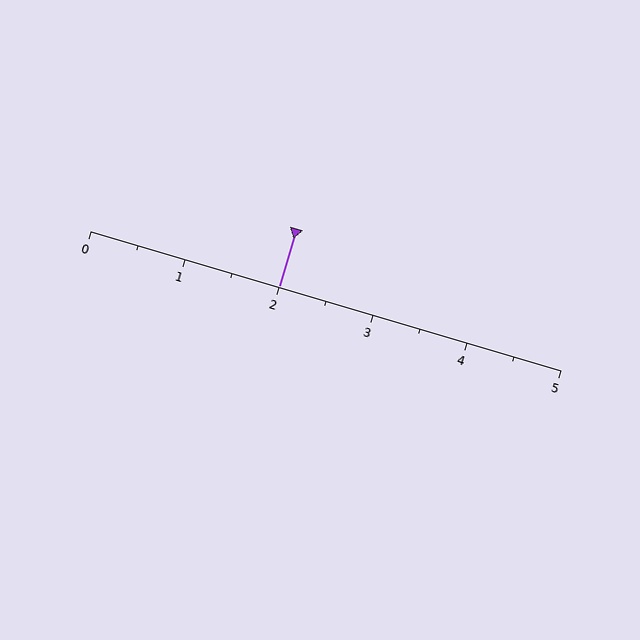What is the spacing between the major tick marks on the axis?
The major ticks are spaced 1 apart.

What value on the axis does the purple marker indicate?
The marker indicates approximately 2.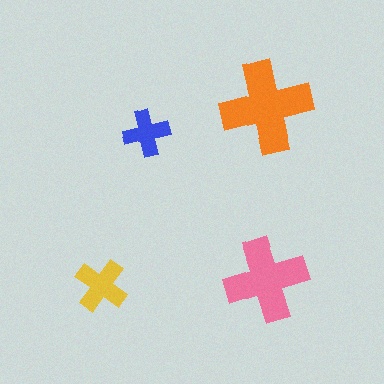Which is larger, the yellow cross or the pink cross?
The pink one.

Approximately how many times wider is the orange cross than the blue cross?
About 2 times wider.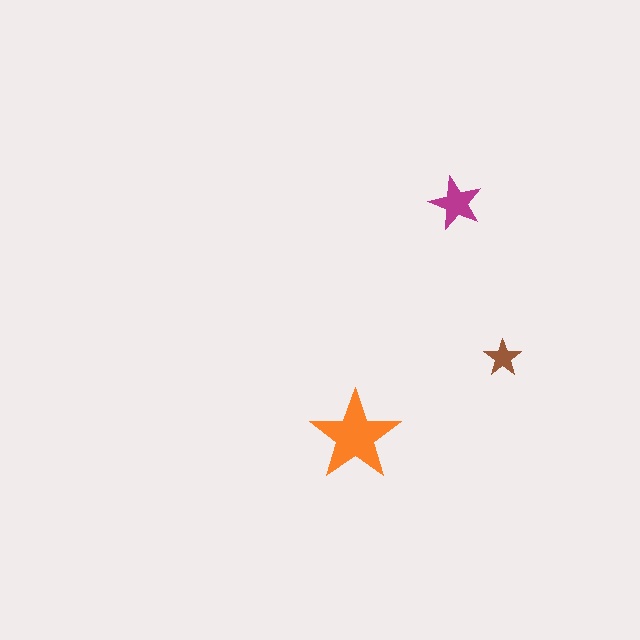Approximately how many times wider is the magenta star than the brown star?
About 1.5 times wider.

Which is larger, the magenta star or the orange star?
The orange one.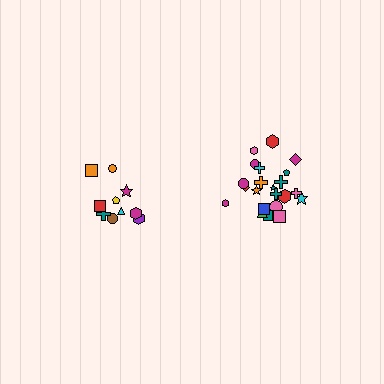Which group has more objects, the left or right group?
The right group.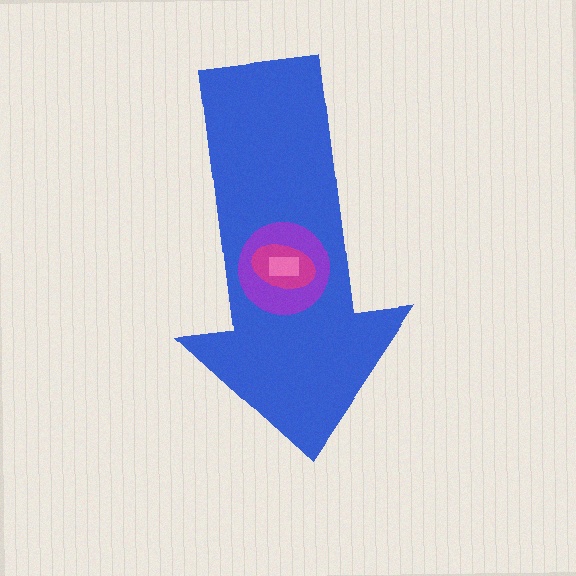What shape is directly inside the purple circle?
The magenta ellipse.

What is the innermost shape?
The pink rectangle.